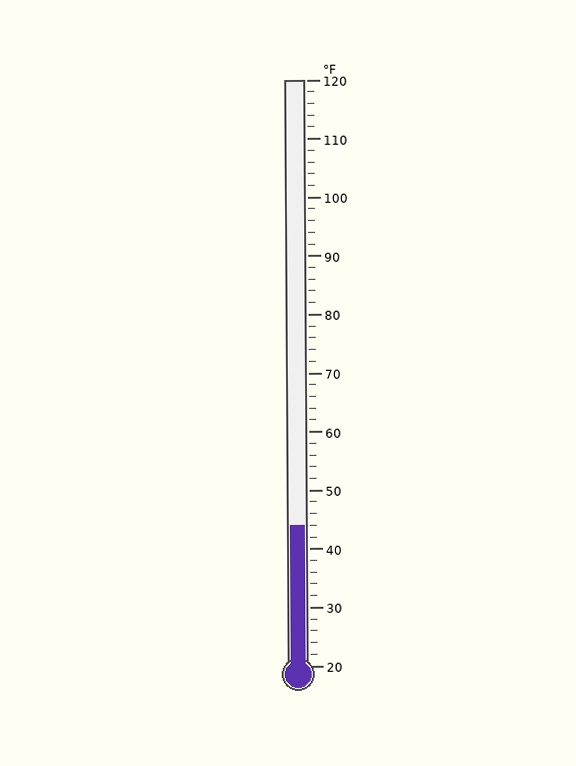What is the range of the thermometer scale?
The thermometer scale ranges from 20°F to 120°F.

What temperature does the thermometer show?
The thermometer shows approximately 44°F.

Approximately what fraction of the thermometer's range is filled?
The thermometer is filled to approximately 25% of its range.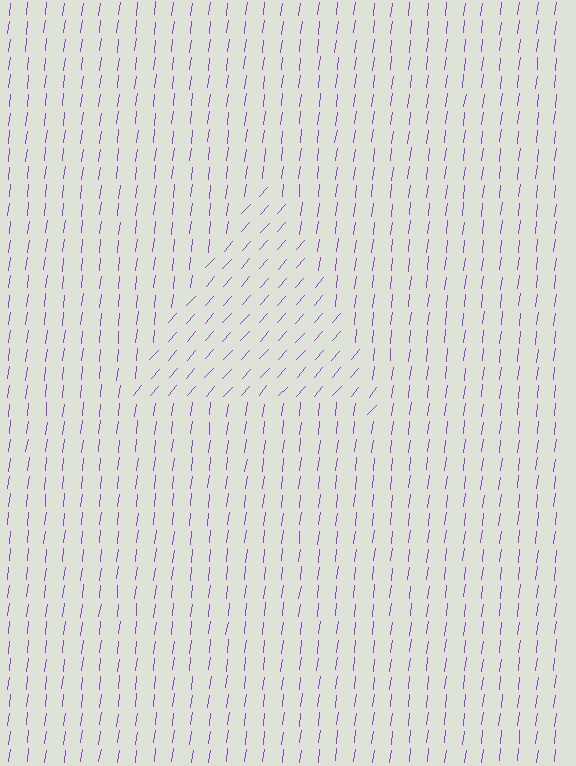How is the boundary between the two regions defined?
The boundary is defined purely by a change in line orientation (approximately 35 degrees difference). All lines are the same color and thickness.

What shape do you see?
I see a triangle.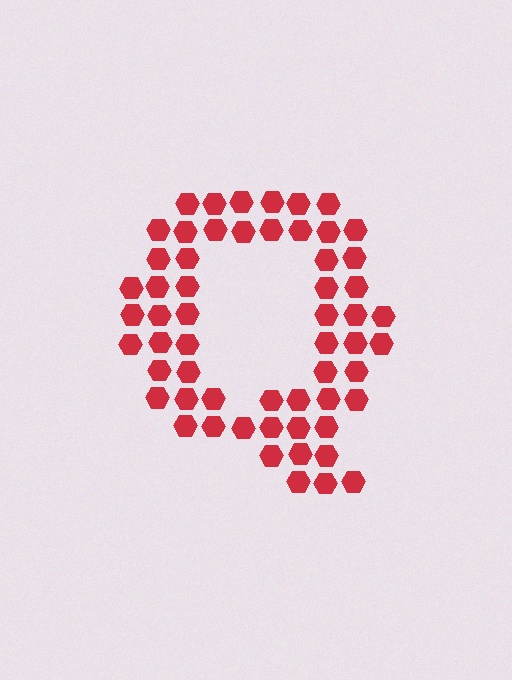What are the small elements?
The small elements are hexagons.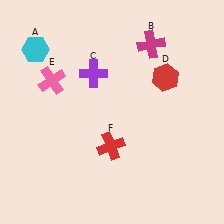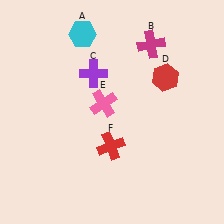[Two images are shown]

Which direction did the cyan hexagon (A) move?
The cyan hexagon (A) moved right.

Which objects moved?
The objects that moved are: the cyan hexagon (A), the pink cross (E).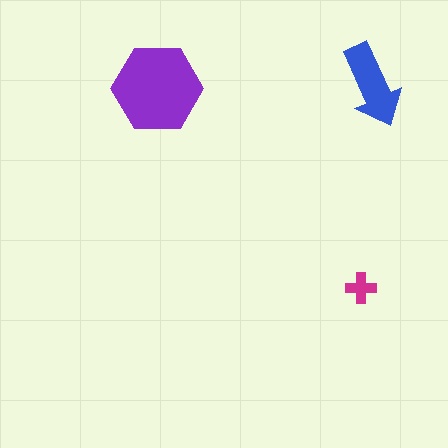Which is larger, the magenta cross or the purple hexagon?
The purple hexagon.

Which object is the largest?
The purple hexagon.